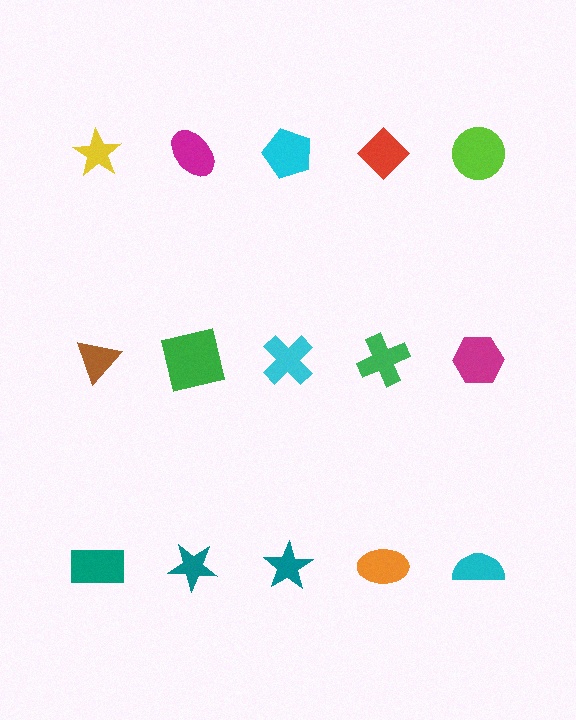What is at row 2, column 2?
A green square.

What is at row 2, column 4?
A green cross.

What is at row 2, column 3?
A cyan cross.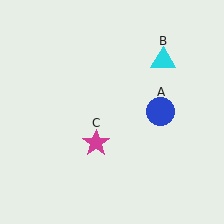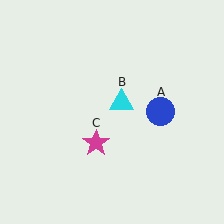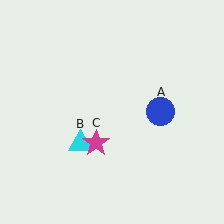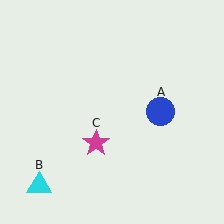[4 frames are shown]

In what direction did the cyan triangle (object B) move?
The cyan triangle (object B) moved down and to the left.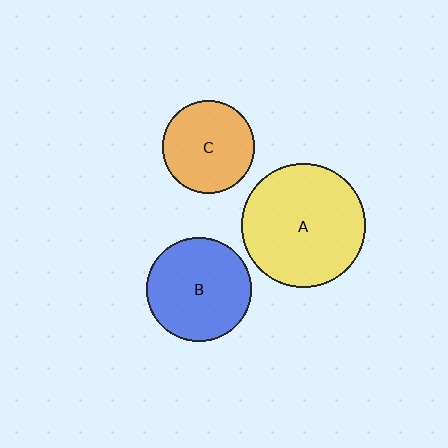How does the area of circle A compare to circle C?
Approximately 1.8 times.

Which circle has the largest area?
Circle A (yellow).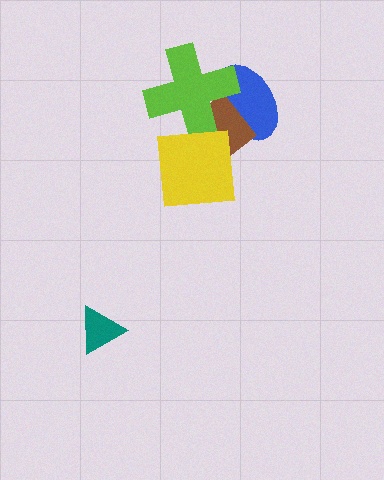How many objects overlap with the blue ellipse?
2 objects overlap with the blue ellipse.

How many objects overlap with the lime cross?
3 objects overlap with the lime cross.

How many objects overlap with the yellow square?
2 objects overlap with the yellow square.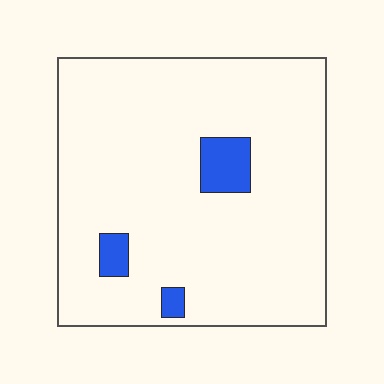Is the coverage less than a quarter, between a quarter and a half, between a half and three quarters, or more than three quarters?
Less than a quarter.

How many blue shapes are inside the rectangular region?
3.